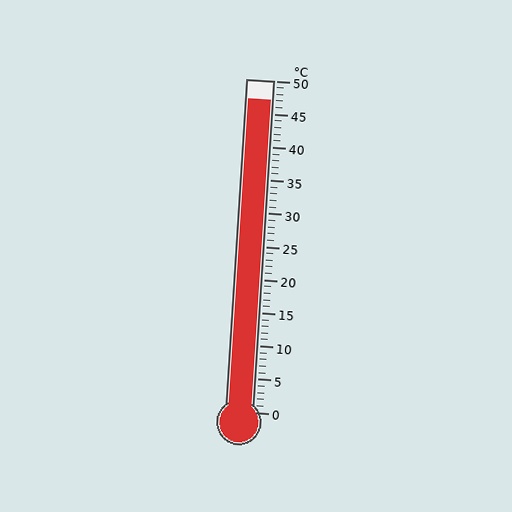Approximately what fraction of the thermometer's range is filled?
The thermometer is filled to approximately 95% of its range.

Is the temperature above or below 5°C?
The temperature is above 5°C.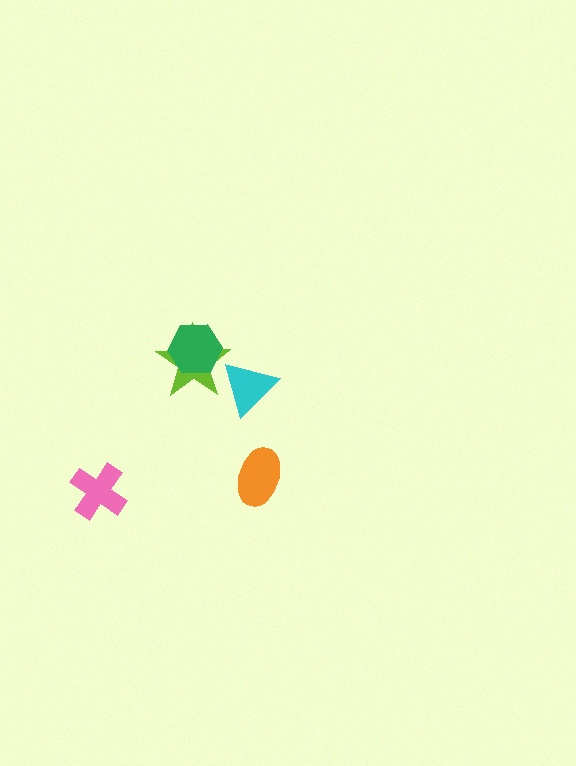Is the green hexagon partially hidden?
No, no other shape covers it.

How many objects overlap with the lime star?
2 objects overlap with the lime star.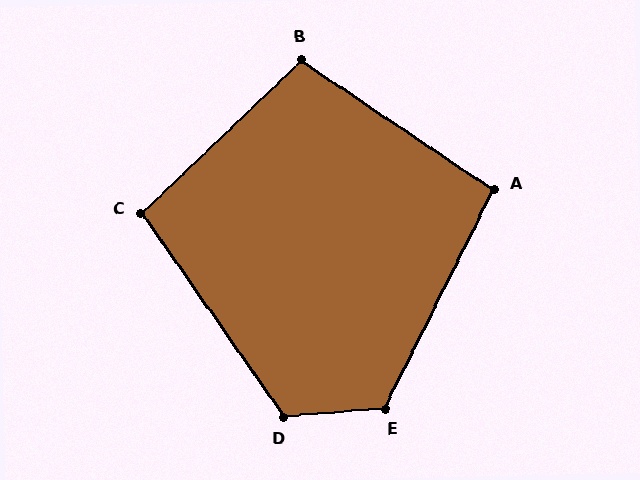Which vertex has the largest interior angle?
E, at approximately 121 degrees.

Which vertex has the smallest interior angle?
A, at approximately 98 degrees.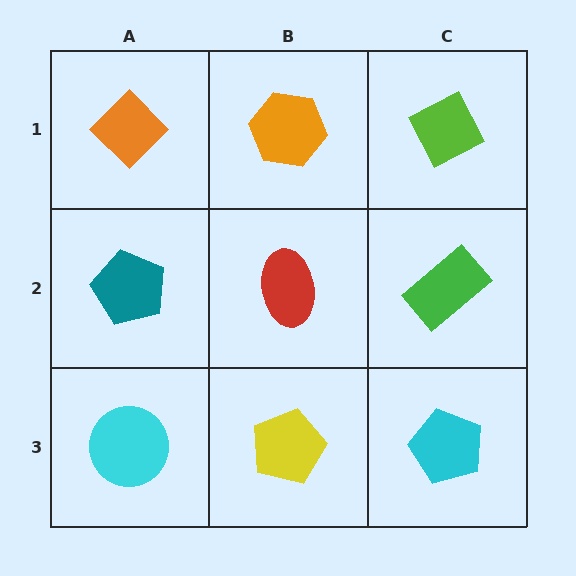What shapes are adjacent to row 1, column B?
A red ellipse (row 2, column B), an orange diamond (row 1, column A), a lime diamond (row 1, column C).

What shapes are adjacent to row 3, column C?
A green rectangle (row 2, column C), a yellow pentagon (row 3, column B).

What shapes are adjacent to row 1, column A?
A teal pentagon (row 2, column A), an orange hexagon (row 1, column B).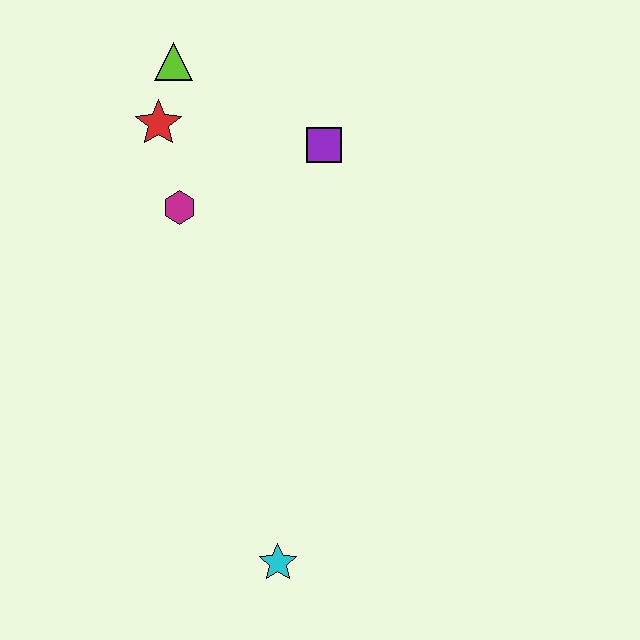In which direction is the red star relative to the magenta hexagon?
The red star is above the magenta hexagon.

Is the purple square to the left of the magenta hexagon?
No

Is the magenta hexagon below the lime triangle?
Yes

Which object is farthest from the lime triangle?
The cyan star is farthest from the lime triangle.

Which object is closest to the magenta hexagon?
The red star is closest to the magenta hexagon.